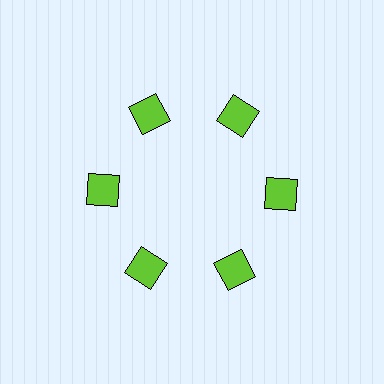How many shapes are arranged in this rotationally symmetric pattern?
There are 6 shapes, arranged in 6 groups of 1.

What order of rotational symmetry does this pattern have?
This pattern has 6-fold rotational symmetry.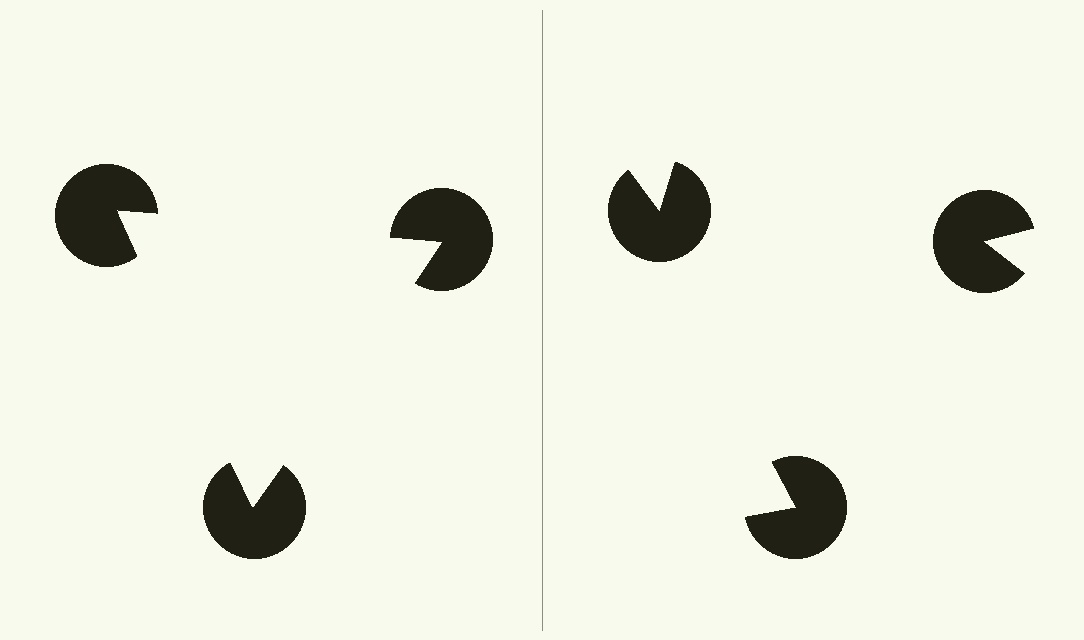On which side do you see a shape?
An illusory triangle appears on the left side. On the right side the wedge cuts are rotated, so no coherent shape forms.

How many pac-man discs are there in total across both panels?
6 — 3 on each side.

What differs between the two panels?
The pac-man discs are positioned identically on both sides; only the wedge orientations differ. On the left they align to a triangle; on the right they are misaligned.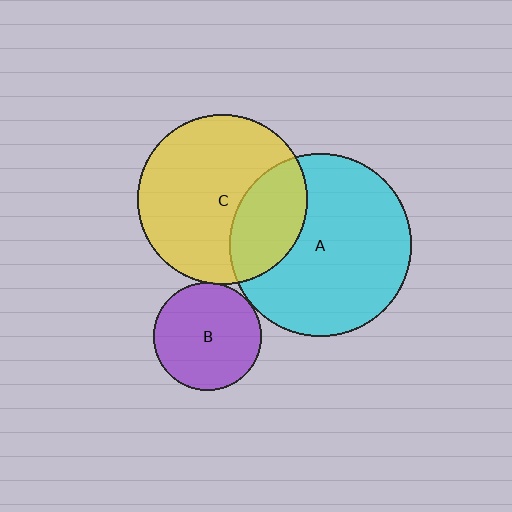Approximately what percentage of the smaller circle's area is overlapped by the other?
Approximately 5%.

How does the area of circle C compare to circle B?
Approximately 2.4 times.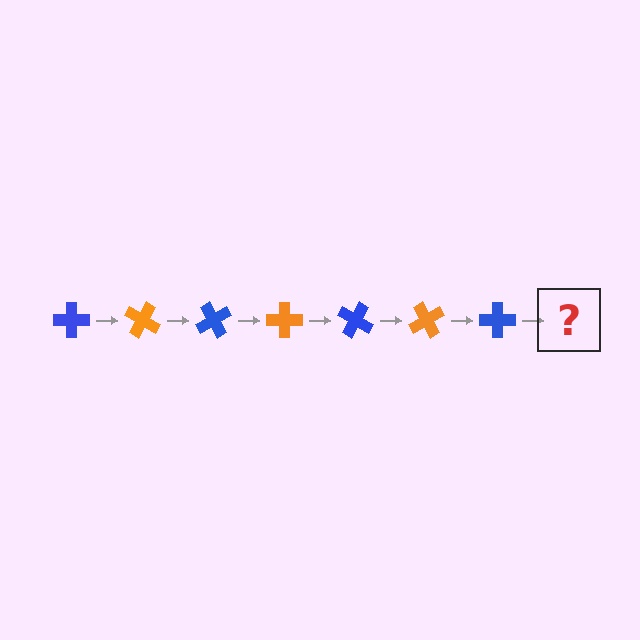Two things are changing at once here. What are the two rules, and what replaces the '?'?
The two rules are that it rotates 30 degrees each step and the color cycles through blue and orange. The '?' should be an orange cross, rotated 210 degrees from the start.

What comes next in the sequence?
The next element should be an orange cross, rotated 210 degrees from the start.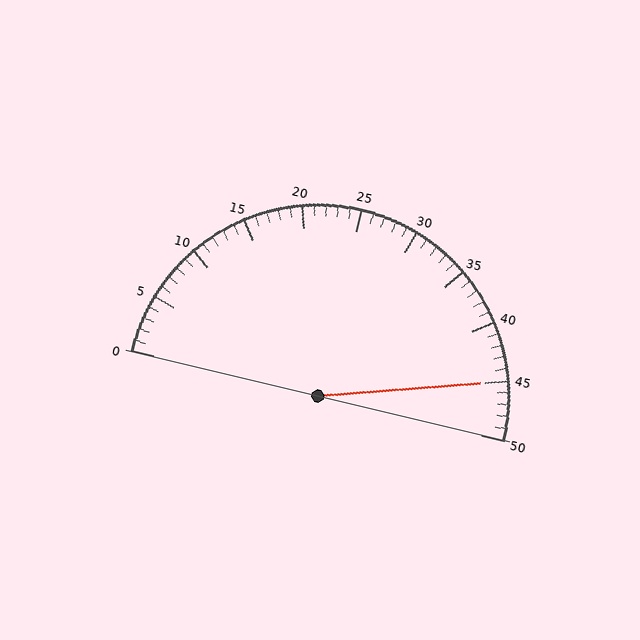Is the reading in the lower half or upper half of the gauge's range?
The reading is in the upper half of the range (0 to 50).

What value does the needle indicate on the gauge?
The needle indicates approximately 45.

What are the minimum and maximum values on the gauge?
The gauge ranges from 0 to 50.